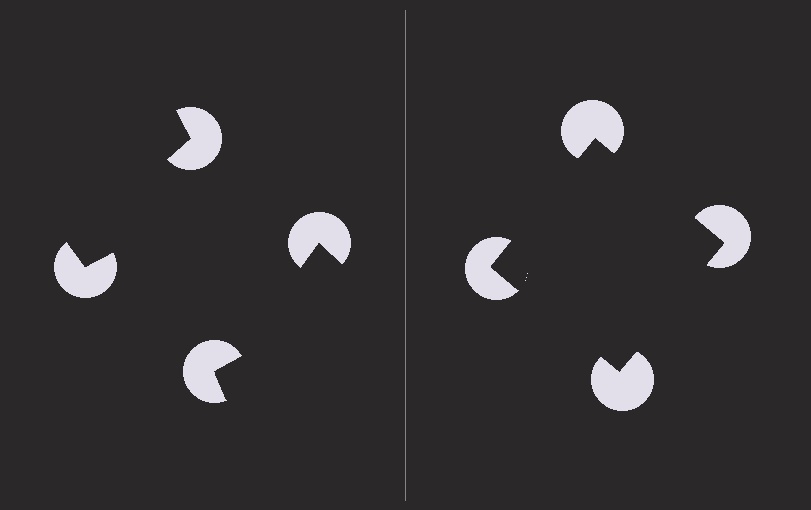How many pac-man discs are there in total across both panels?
8 — 4 on each side.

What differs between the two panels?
The pac-man discs are positioned identically on both sides; only the wedge orientations differ. On the right they align to a square; on the left they are misaligned.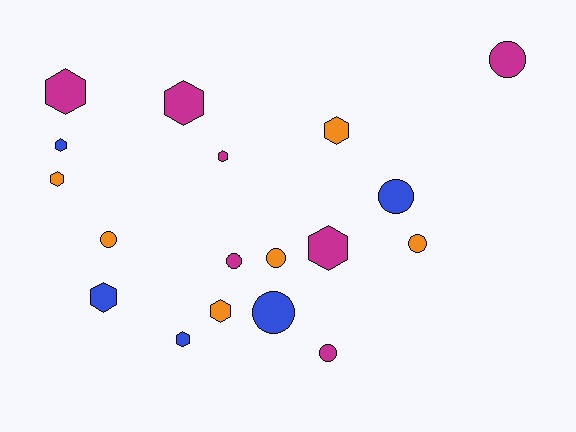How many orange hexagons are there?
There are 3 orange hexagons.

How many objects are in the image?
There are 18 objects.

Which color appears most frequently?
Magenta, with 7 objects.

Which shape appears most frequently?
Hexagon, with 10 objects.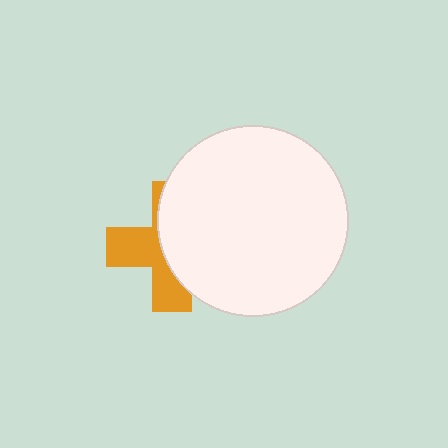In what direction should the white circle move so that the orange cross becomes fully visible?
The white circle should move right. That is the shortest direction to clear the overlap and leave the orange cross fully visible.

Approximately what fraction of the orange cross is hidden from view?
Roughly 55% of the orange cross is hidden behind the white circle.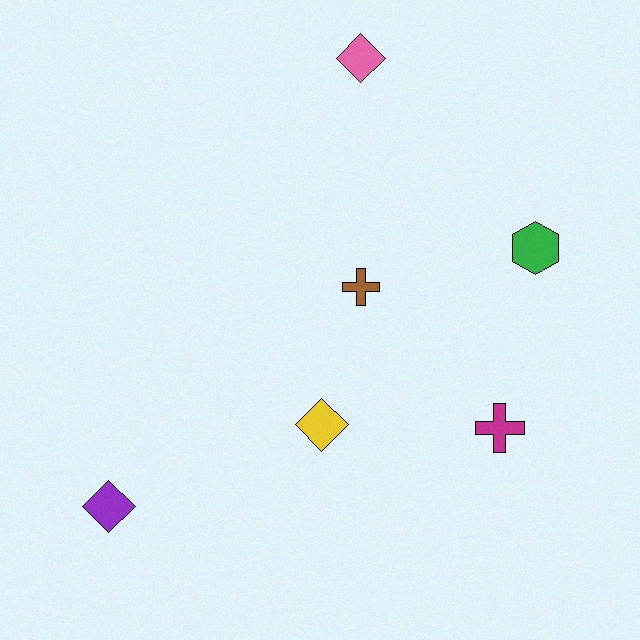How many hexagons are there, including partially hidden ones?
There is 1 hexagon.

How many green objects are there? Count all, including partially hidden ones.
There is 1 green object.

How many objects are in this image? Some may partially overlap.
There are 6 objects.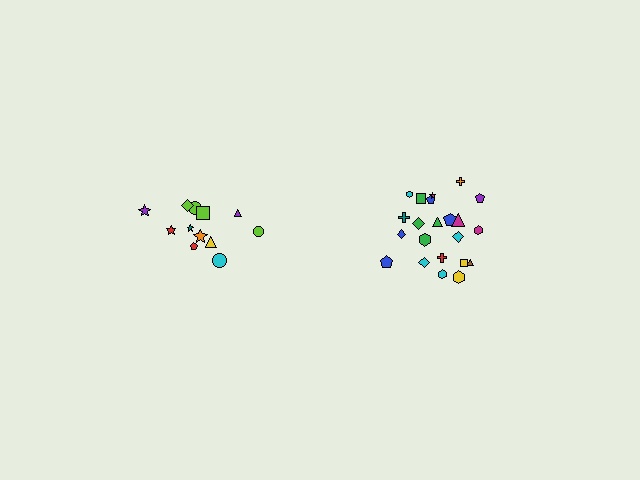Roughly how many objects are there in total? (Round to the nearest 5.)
Roughly 35 objects in total.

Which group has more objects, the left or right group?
The right group.